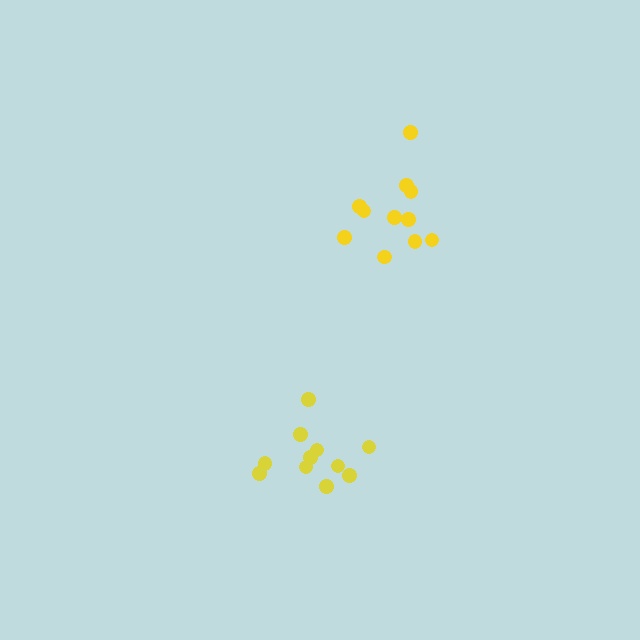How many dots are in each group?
Group 1: 11 dots, Group 2: 11 dots (22 total).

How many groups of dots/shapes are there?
There are 2 groups.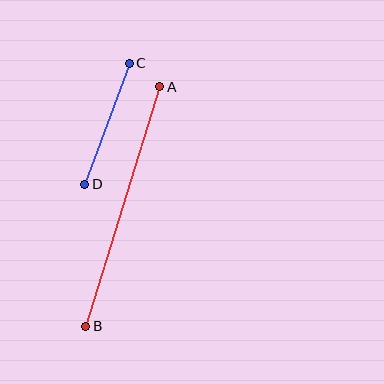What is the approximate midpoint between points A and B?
The midpoint is at approximately (123, 206) pixels.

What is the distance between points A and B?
The distance is approximately 251 pixels.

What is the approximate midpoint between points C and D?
The midpoint is at approximately (107, 124) pixels.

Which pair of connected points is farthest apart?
Points A and B are farthest apart.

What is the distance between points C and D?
The distance is approximately 129 pixels.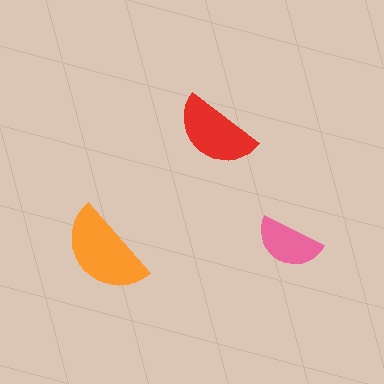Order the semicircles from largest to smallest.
the orange one, the red one, the pink one.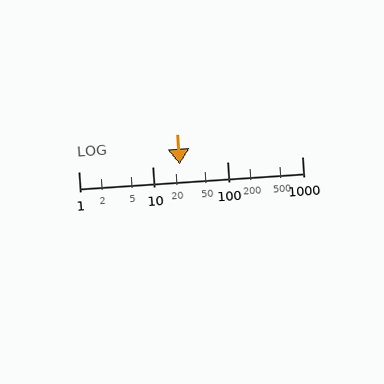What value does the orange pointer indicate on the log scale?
The pointer indicates approximately 23.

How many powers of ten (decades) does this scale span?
The scale spans 3 decades, from 1 to 1000.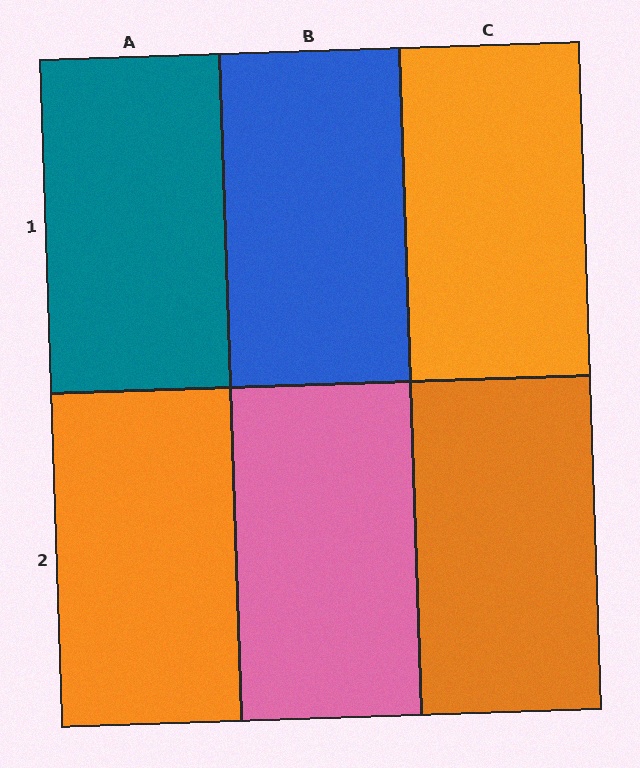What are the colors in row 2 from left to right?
Orange, pink, orange.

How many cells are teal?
1 cell is teal.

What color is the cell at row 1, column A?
Teal.